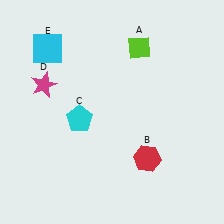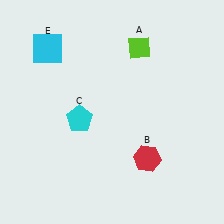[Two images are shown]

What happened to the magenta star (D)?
The magenta star (D) was removed in Image 2. It was in the top-left area of Image 1.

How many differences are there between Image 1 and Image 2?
There is 1 difference between the two images.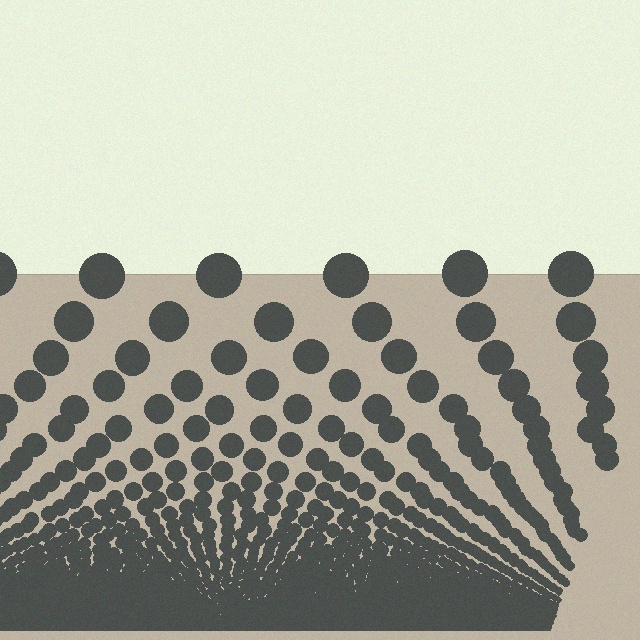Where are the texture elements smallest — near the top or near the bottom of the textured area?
Near the bottom.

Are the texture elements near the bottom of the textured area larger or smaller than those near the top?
Smaller. The gradient is inverted — elements near the bottom are smaller and denser.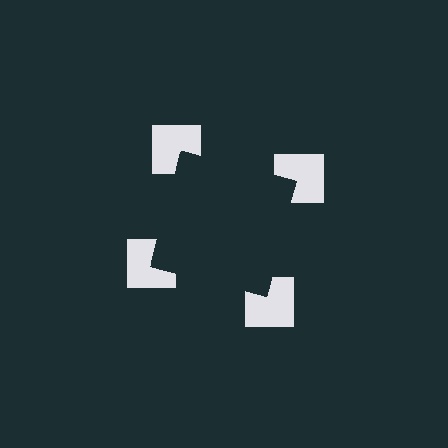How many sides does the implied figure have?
4 sides.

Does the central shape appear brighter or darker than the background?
It typically appears slightly darker than the background, even though no actual brightness change is drawn.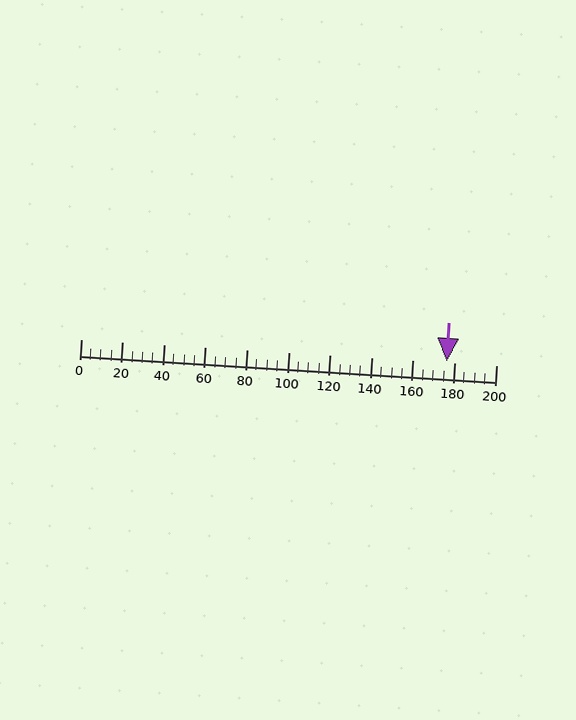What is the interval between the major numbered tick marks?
The major tick marks are spaced 20 units apart.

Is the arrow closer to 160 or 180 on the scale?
The arrow is closer to 180.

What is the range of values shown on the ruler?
The ruler shows values from 0 to 200.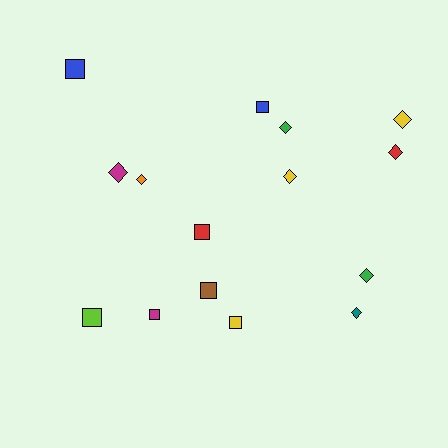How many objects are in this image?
There are 15 objects.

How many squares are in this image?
There are 7 squares.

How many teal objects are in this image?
There is 1 teal object.